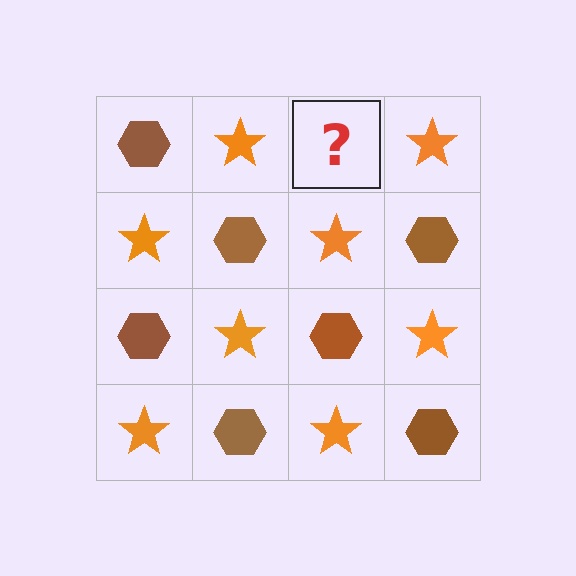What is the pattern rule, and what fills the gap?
The rule is that it alternates brown hexagon and orange star in a checkerboard pattern. The gap should be filled with a brown hexagon.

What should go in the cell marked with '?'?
The missing cell should contain a brown hexagon.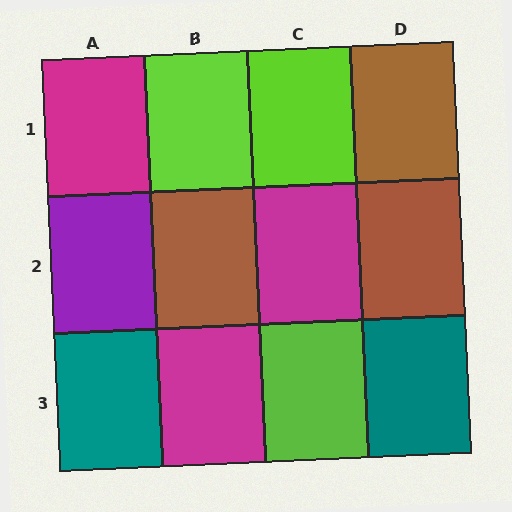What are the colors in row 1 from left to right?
Magenta, lime, lime, brown.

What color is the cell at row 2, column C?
Magenta.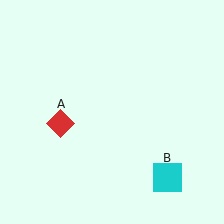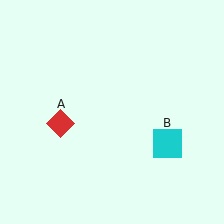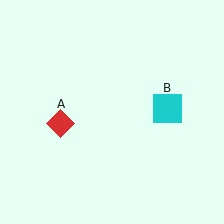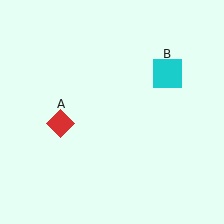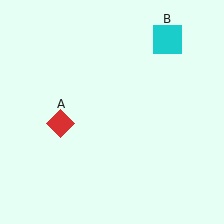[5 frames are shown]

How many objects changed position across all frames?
1 object changed position: cyan square (object B).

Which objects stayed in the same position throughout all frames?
Red diamond (object A) remained stationary.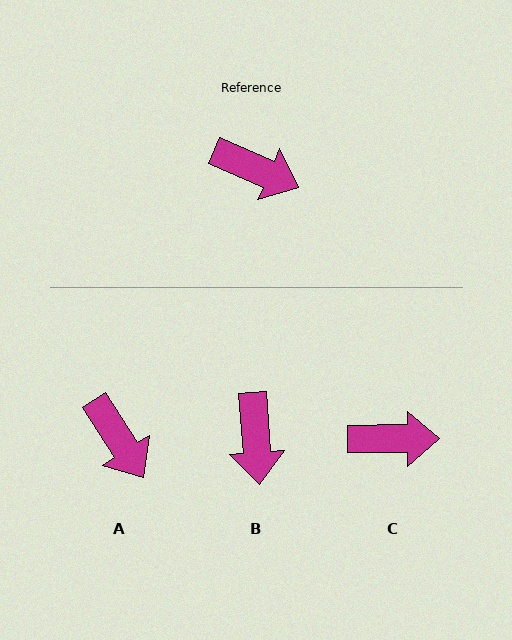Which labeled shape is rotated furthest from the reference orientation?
B, about 62 degrees away.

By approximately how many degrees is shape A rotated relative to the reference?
Approximately 34 degrees clockwise.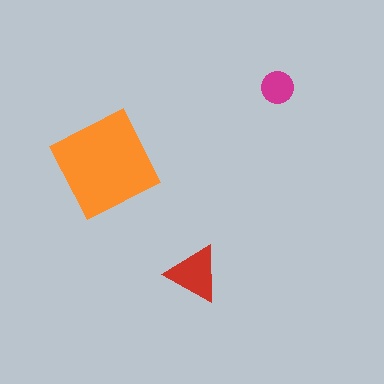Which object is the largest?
The orange diamond.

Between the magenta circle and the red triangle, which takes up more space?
The red triangle.